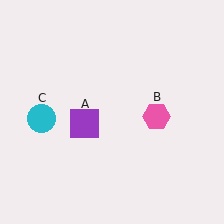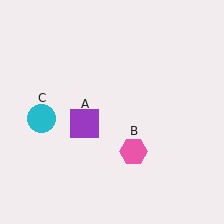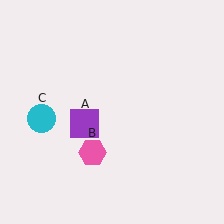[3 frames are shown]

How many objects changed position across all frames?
1 object changed position: pink hexagon (object B).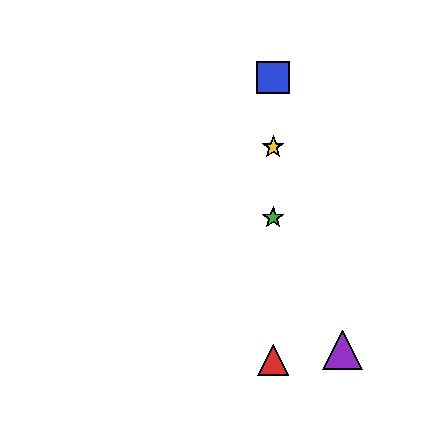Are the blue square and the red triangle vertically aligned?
Yes, both are at x≈273.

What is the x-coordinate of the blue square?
The blue square is at x≈273.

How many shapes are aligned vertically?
4 shapes (the red triangle, the blue square, the green star, the yellow star) are aligned vertically.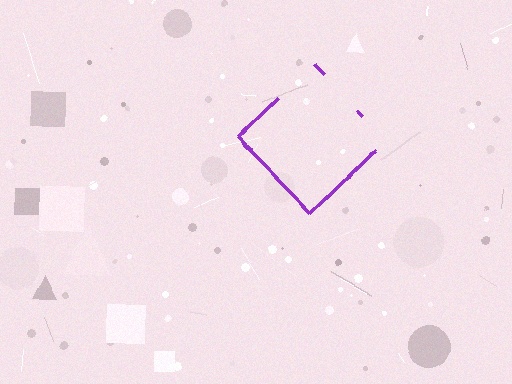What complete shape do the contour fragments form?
The contour fragments form a diamond.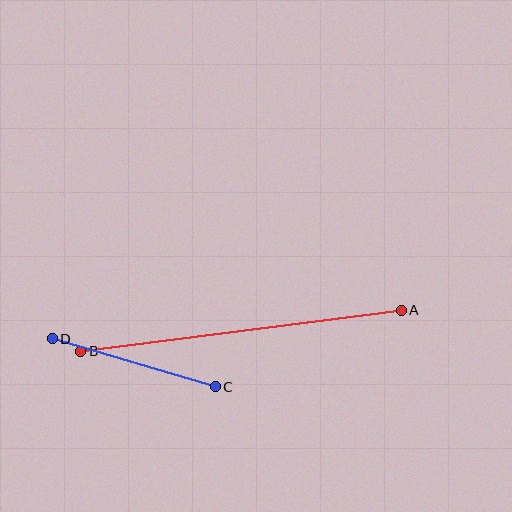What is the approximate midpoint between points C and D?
The midpoint is at approximately (134, 363) pixels.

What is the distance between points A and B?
The distance is approximately 323 pixels.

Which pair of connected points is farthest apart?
Points A and B are farthest apart.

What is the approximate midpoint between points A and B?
The midpoint is at approximately (241, 331) pixels.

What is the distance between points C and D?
The distance is approximately 170 pixels.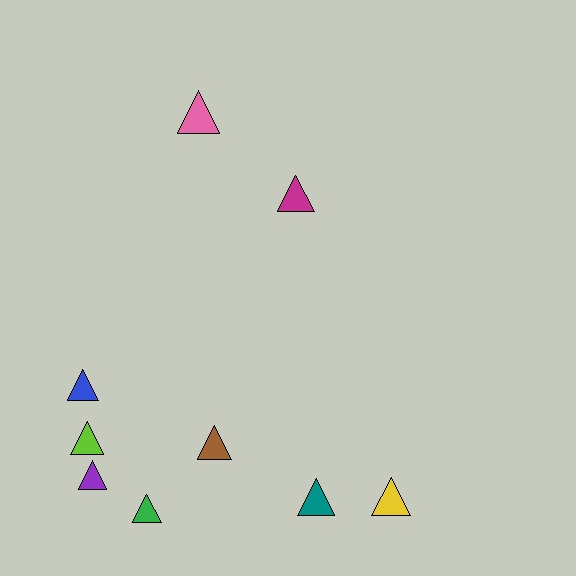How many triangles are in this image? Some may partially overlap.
There are 9 triangles.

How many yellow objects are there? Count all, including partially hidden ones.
There is 1 yellow object.